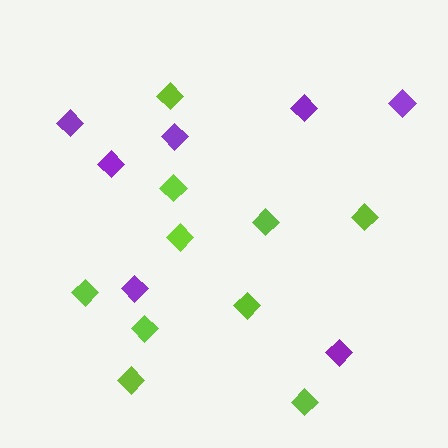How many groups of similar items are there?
There are 2 groups: one group of lime diamonds (10) and one group of purple diamonds (7).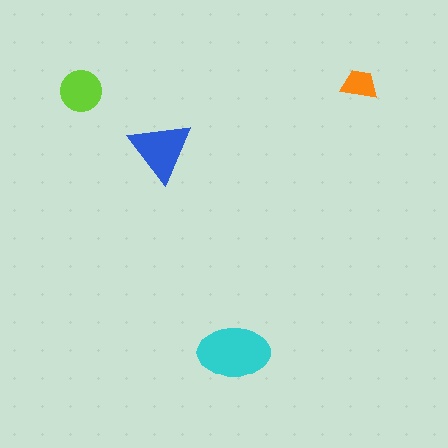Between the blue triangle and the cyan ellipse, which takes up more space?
The cyan ellipse.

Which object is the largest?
The cyan ellipse.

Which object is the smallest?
The orange trapezoid.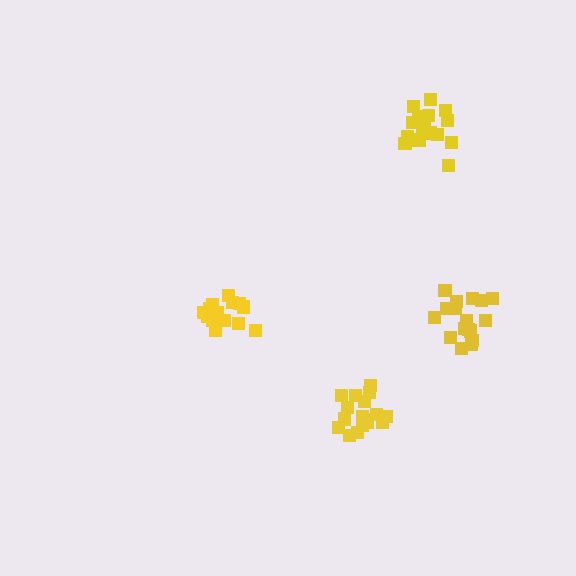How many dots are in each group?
Group 1: 17 dots, Group 2: 18 dots, Group 3: 15 dots, Group 4: 18 dots (68 total).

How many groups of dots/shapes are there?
There are 4 groups.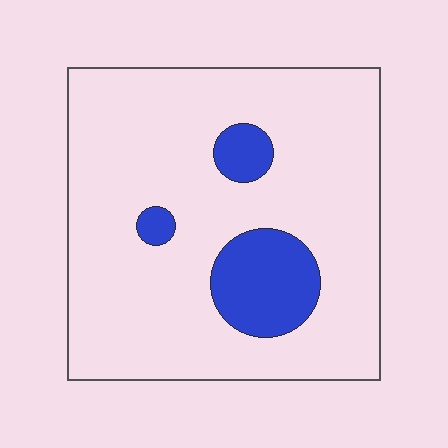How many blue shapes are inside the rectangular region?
3.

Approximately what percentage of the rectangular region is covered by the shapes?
Approximately 15%.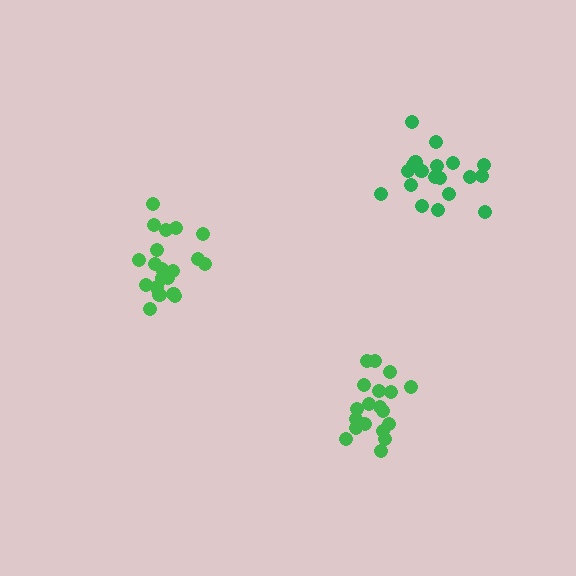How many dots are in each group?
Group 1: 19 dots, Group 2: 19 dots, Group 3: 20 dots (58 total).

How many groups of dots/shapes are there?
There are 3 groups.